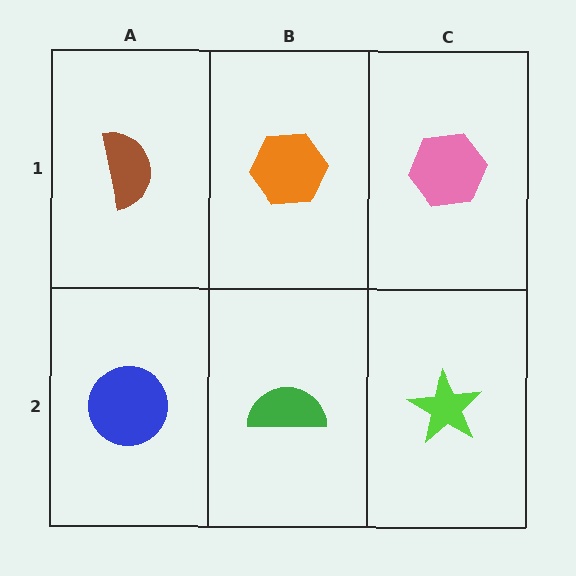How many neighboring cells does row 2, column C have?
2.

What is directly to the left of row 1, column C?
An orange hexagon.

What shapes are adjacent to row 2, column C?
A pink hexagon (row 1, column C), a green semicircle (row 2, column B).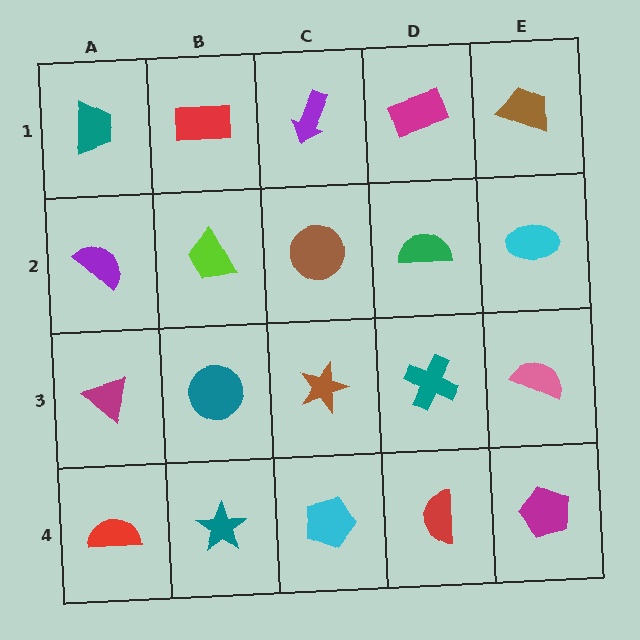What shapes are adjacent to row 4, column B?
A teal circle (row 3, column B), a red semicircle (row 4, column A), a cyan pentagon (row 4, column C).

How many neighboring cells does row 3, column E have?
3.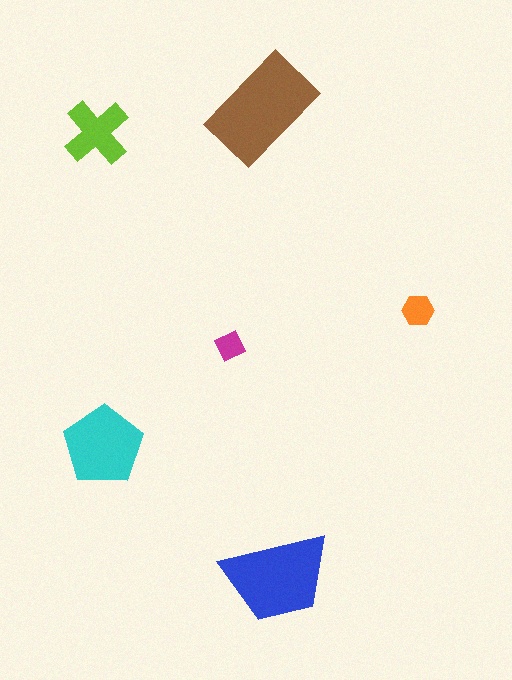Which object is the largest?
The brown rectangle.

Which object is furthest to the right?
The orange hexagon is rightmost.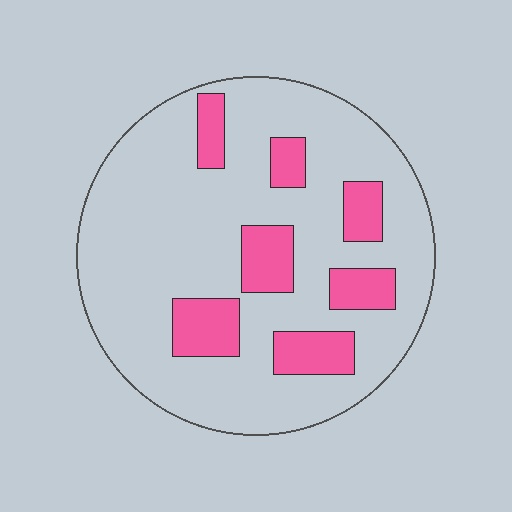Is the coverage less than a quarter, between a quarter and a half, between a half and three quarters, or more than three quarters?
Less than a quarter.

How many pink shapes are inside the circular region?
7.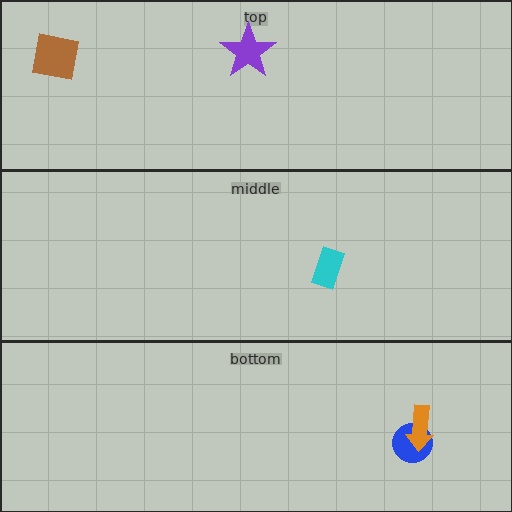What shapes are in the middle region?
The cyan rectangle.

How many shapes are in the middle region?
1.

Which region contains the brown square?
The top region.